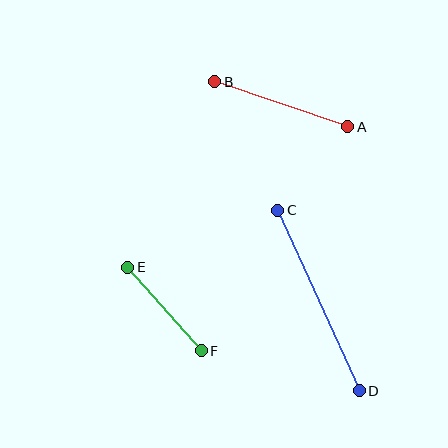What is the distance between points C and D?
The distance is approximately 198 pixels.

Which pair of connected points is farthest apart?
Points C and D are farthest apart.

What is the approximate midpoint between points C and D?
The midpoint is at approximately (318, 301) pixels.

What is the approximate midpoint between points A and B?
The midpoint is at approximately (281, 104) pixels.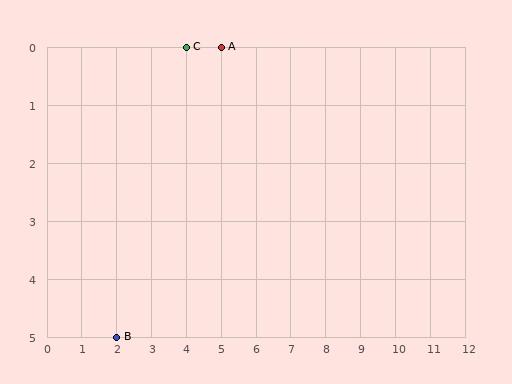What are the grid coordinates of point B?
Point B is at grid coordinates (2, 5).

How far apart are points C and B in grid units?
Points C and B are 2 columns and 5 rows apart (about 5.4 grid units diagonally).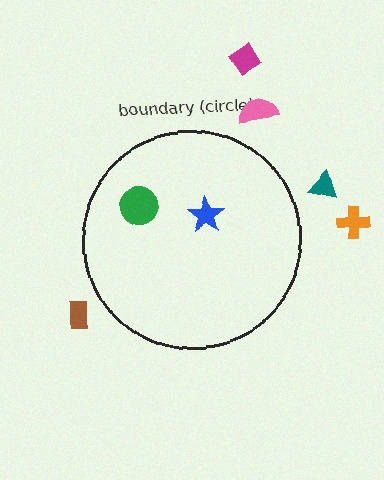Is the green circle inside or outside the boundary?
Inside.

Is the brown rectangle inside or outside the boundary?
Outside.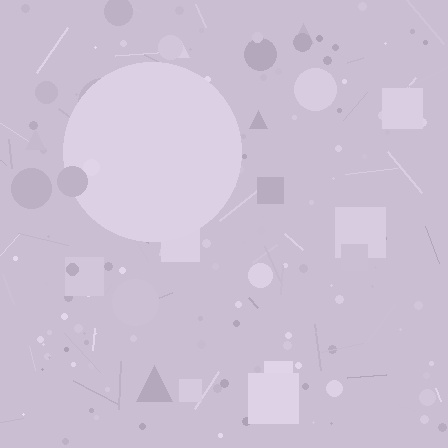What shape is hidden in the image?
A circle is hidden in the image.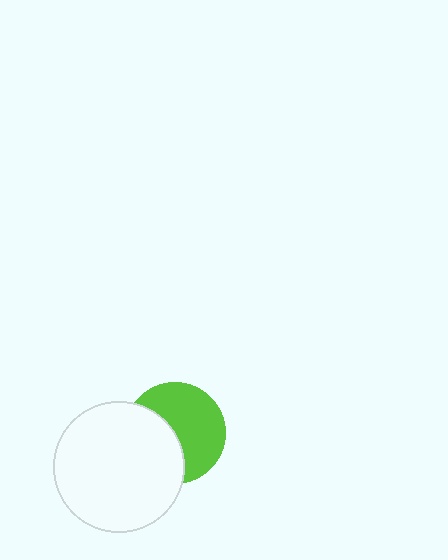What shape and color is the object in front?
The object in front is a white circle.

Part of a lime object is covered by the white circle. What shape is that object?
It is a circle.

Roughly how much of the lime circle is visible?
About half of it is visible (roughly 58%).